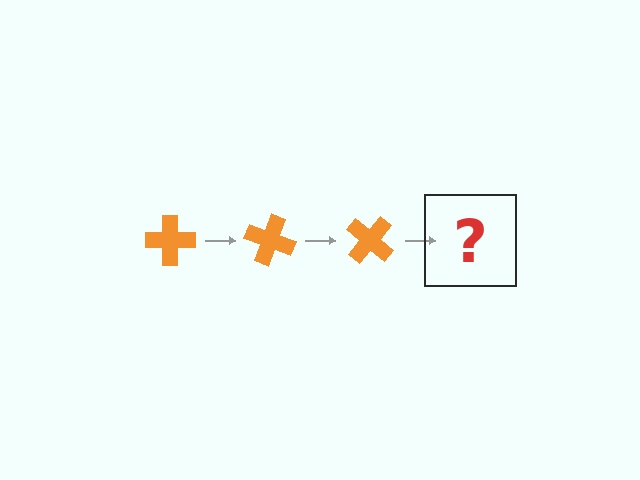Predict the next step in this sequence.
The next step is an orange cross rotated 60 degrees.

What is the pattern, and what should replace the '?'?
The pattern is that the cross rotates 20 degrees each step. The '?' should be an orange cross rotated 60 degrees.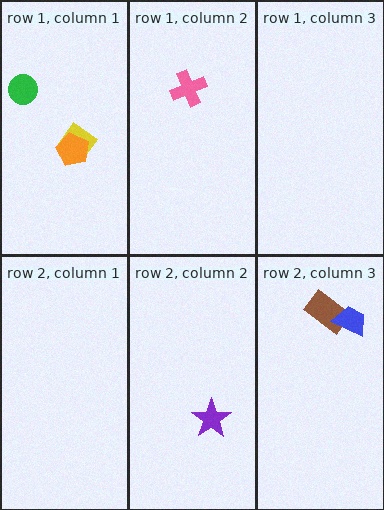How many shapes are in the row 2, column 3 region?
2.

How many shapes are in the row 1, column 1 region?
3.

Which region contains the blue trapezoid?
The row 2, column 3 region.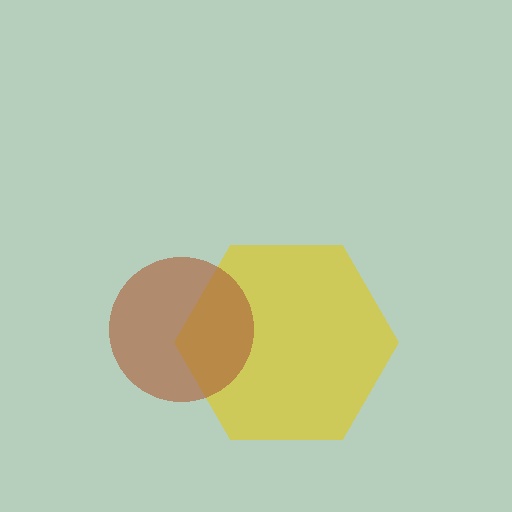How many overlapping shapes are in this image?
There are 2 overlapping shapes in the image.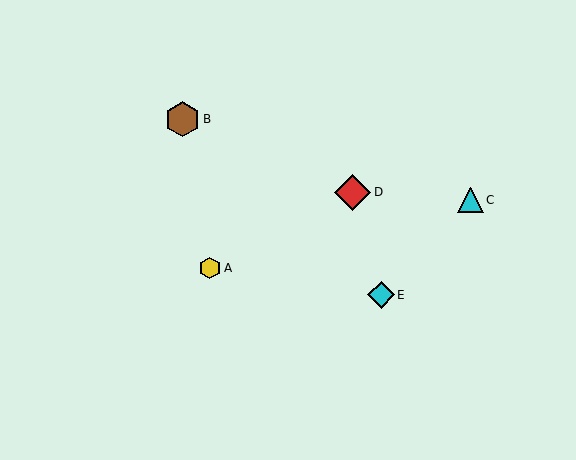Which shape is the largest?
The red diamond (labeled D) is the largest.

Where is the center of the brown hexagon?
The center of the brown hexagon is at (182, 119).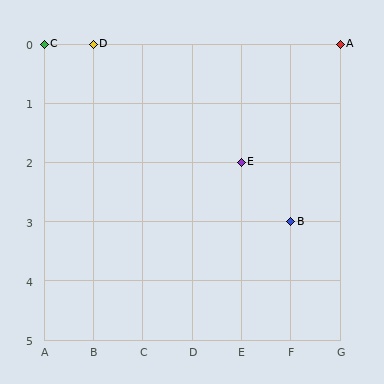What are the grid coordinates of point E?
Point E is at grid coordinates (E, 2).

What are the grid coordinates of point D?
Point D is at grid coordinates (B, 0).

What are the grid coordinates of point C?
Point C is at grid coordinates (A, 0).